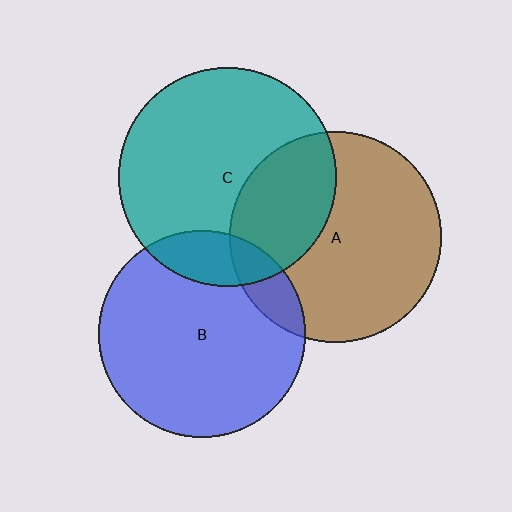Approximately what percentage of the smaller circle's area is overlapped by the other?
Approximately 15%.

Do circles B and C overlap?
Yes.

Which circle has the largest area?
Circle C (teal).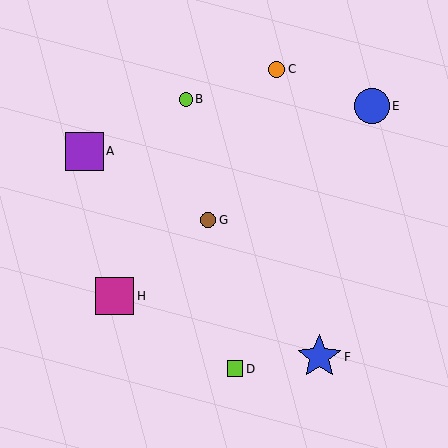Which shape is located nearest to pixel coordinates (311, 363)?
The blue star (labeled F) at (319, 357) is nearest to that location.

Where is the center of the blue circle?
The center of the blue circle is at (372, 106).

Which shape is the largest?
The blue star (labeled F) is the largest.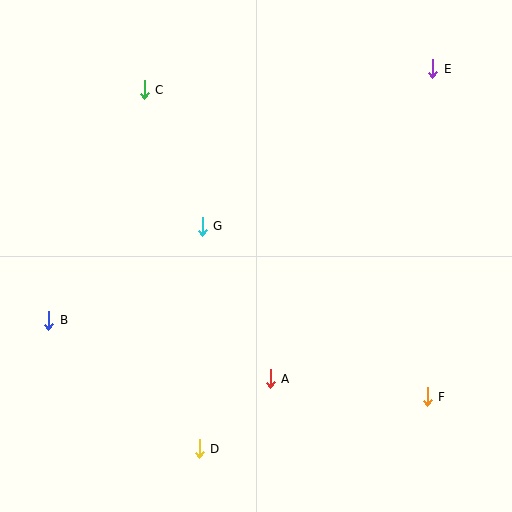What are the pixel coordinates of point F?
Point F is at (427, 397).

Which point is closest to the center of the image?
Point G at (202, 226) is closest to the center.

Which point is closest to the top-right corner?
Point E is closest to the top-right corner.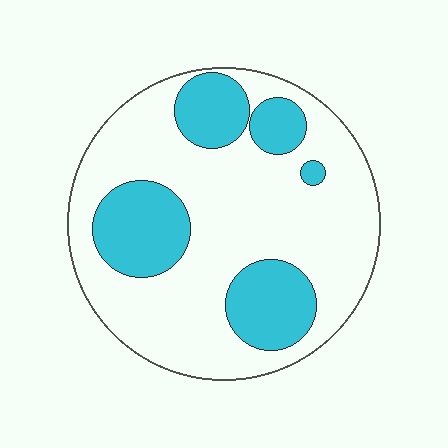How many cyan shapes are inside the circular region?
5.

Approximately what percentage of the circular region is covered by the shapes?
Approximately 30%.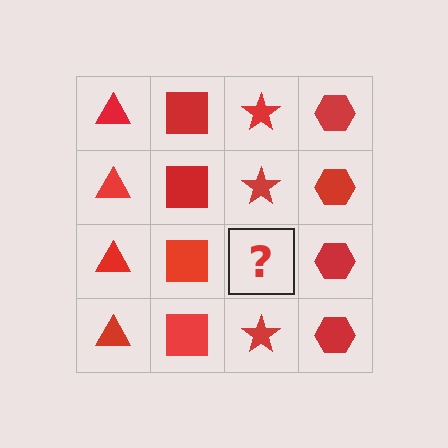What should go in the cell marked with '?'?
The missing cell should contain a red star.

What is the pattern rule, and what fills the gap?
The rule is that each column has a consistent shape. The gap should be filled with a red star.